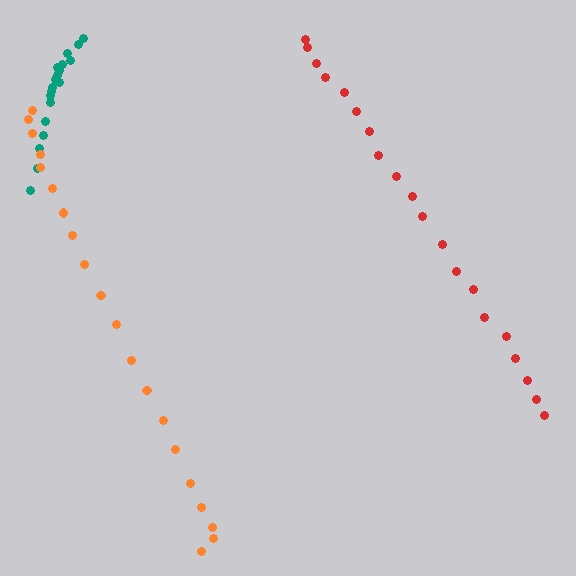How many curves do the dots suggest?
There are 3 distinct paths.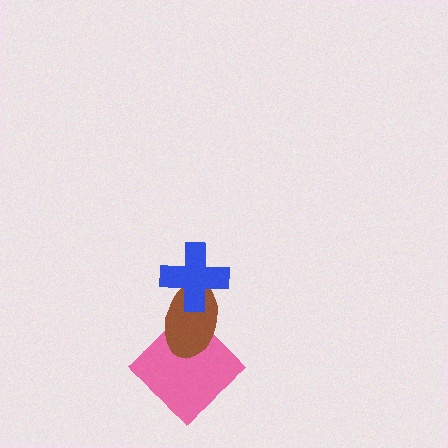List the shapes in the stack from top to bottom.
From top to bottom: the blue cross, the brown ellipse, the pink diamond.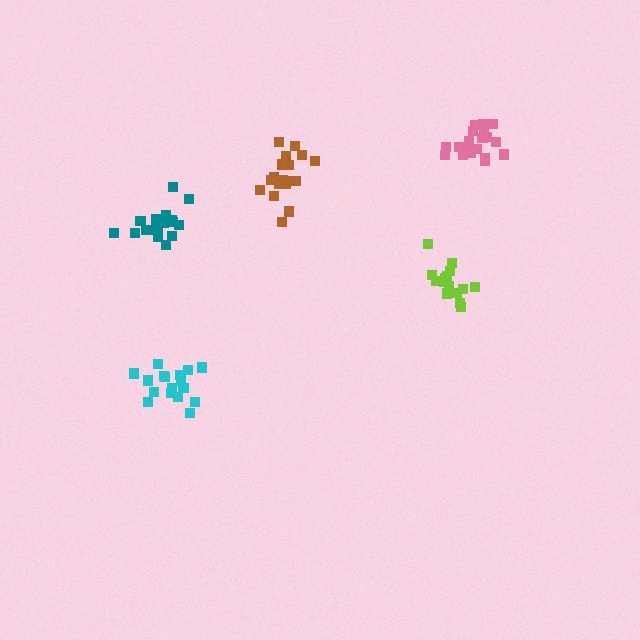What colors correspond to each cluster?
The clusters are colored: lime, cyan, pink, brown, teal.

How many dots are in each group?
Group 1: 18 dots, Group 2: 18 dots, Group 3: 20 dots, Group 4: 20 dots, Group 5: 21 dots (97 total).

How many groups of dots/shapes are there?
There are 5 groups.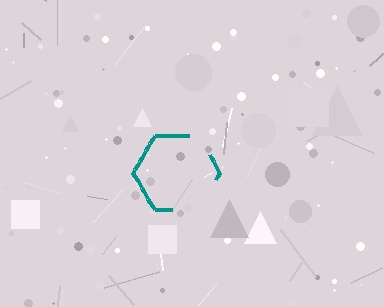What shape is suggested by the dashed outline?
The dashed outline suggests a hexagon.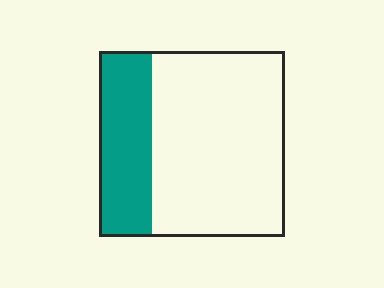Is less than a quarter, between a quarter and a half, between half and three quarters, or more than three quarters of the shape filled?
Between a quarter and a half.